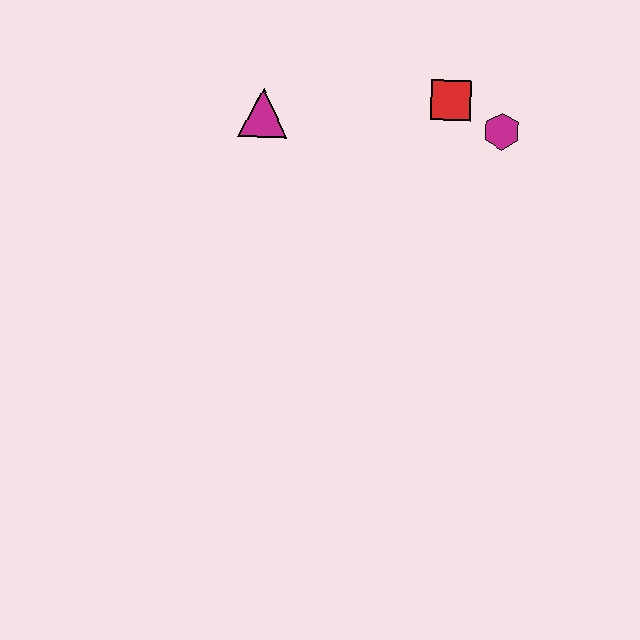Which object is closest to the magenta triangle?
The red square is closest to the magenta triangle.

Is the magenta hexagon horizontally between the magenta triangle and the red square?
No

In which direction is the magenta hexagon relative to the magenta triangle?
The magenta hexagon is to the right of the magenta triangle.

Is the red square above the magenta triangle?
Yes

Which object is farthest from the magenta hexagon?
The magenta triangle is farthest from the magenta hexagon.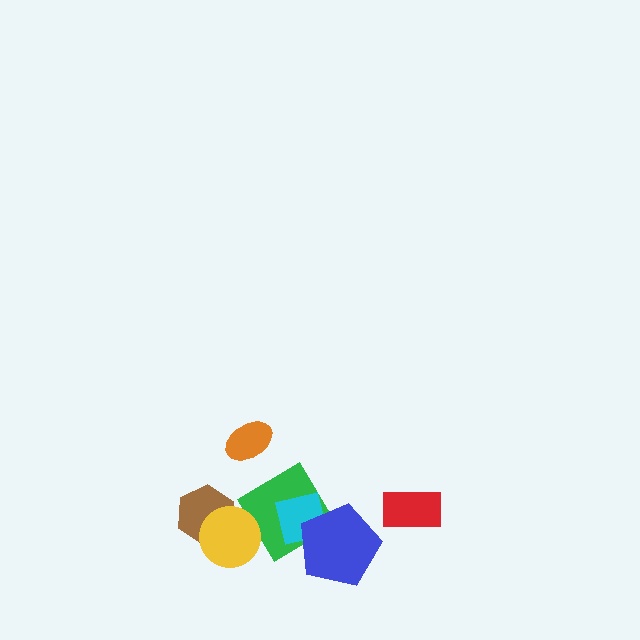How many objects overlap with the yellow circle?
1 object overlaps with the yellow circle.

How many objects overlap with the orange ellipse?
0 objects overlap with the orange ellipse.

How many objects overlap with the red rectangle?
0 objects overlap with the red rectangle.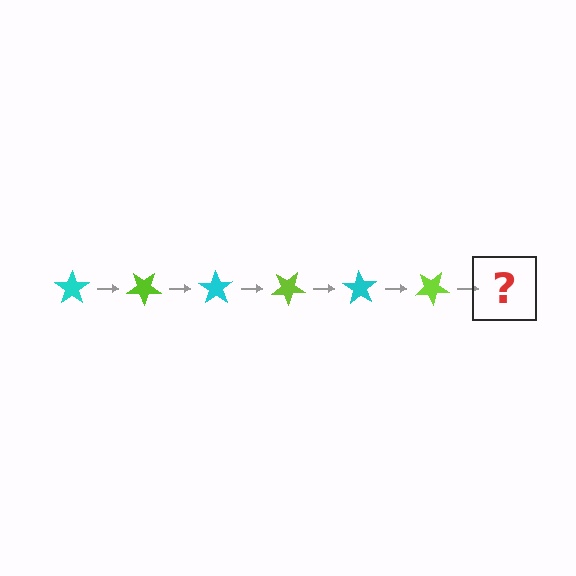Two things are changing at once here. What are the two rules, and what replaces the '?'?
The two rules are that it rotates 35 degrees each step and the color cycles through cyan and lime. The '?' should be a cyan star, rotated 210 degrees from the start.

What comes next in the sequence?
The next element should be a cyan star, rotated 210 degrees from the start.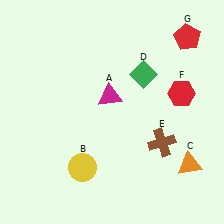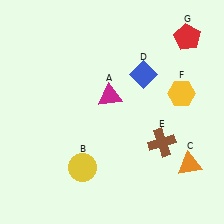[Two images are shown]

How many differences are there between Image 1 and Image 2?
There are 2 differences between the two images.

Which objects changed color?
D changed from green to blue. F changed from red to yellow.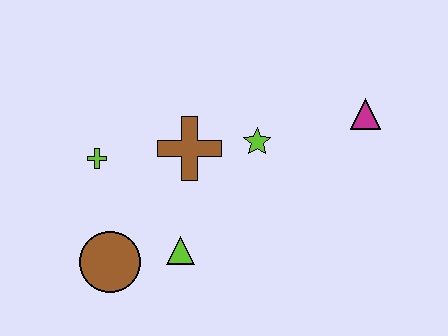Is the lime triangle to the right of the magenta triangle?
No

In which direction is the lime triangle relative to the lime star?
The lime triangle is below the lime star.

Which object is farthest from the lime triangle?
The magenta triangle is farthest from the lime triangle.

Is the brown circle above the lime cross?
No